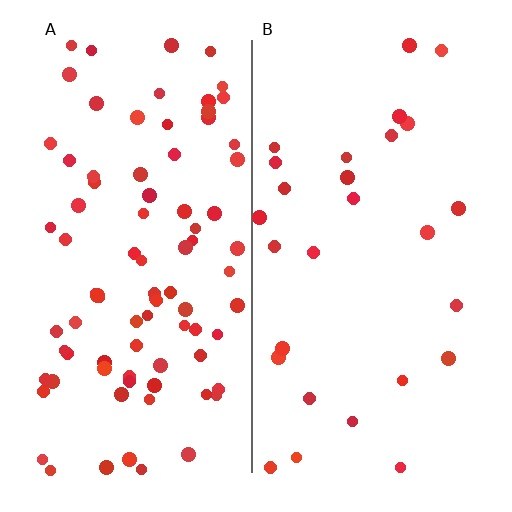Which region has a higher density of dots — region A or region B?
A (the left).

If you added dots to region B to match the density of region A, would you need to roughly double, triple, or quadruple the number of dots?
Approximately triple.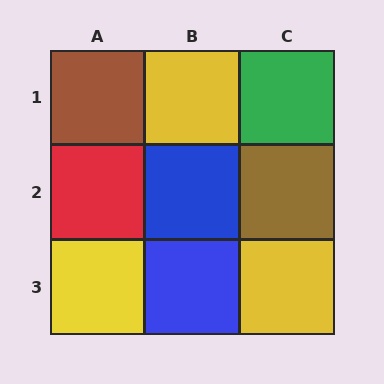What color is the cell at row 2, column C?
Brown.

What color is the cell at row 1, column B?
Yellow.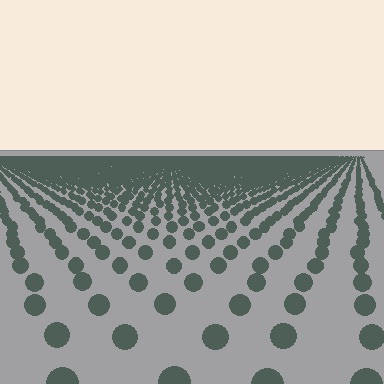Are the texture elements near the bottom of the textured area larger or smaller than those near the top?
Larger. Near the bottom, elements are closer to the viewer and appear at a bigger on-screen size.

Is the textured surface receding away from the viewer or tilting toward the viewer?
The surface is receding away from the viewer. Texture elements get smaller and denser toward the top.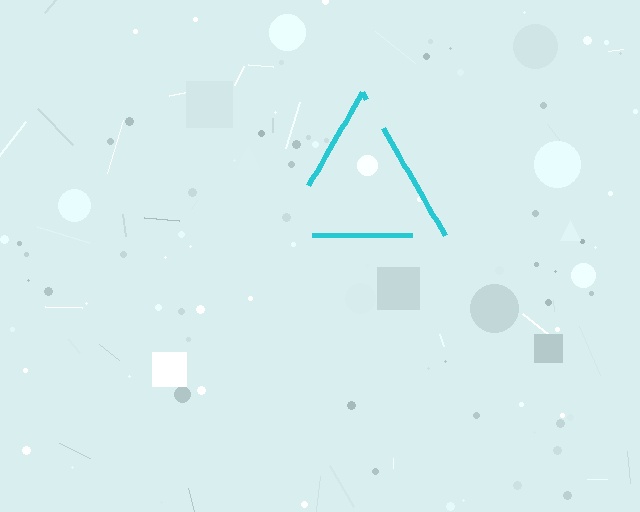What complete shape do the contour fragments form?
The contour fragments form a triangle.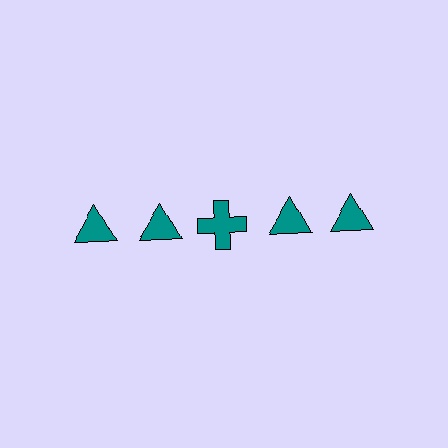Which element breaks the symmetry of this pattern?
The teal cross in the top row, center column breaks the symmetry. All other shapes are teal triangles.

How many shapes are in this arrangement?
There are 5 shapes arranged in a grid pattern.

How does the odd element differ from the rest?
It has a different shape: cross instead of triangle.